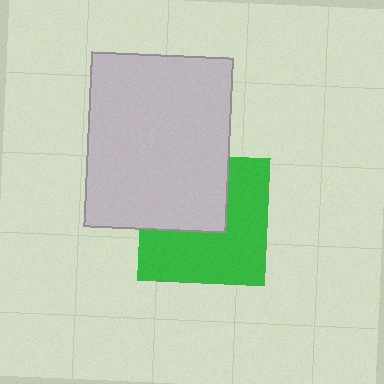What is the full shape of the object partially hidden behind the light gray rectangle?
The partially hidden object is a green square.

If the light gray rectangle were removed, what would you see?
You would see the complete green square.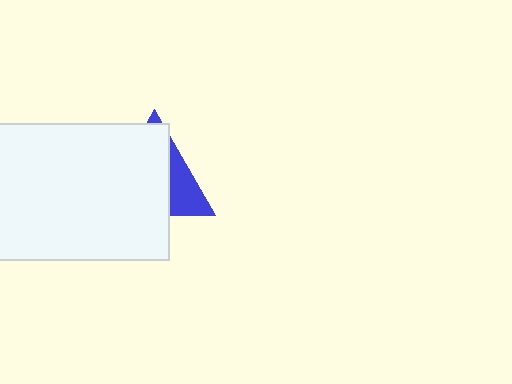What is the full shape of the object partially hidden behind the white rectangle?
The partially hidden object is a blue triangle.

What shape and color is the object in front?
The object in front is a white rectangle.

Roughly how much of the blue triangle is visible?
A small part of it is visible (roughly 30%).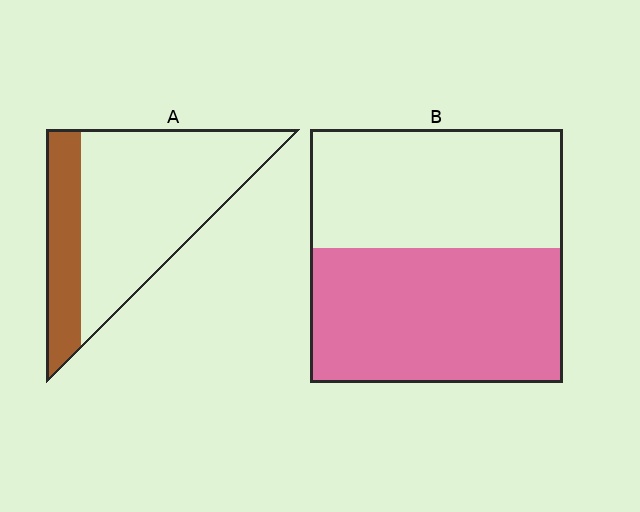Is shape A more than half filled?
No.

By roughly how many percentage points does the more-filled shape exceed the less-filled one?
By roughly 30 percentage points (B over A).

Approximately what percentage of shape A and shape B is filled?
A is approximately 25% and B is approximately 55%.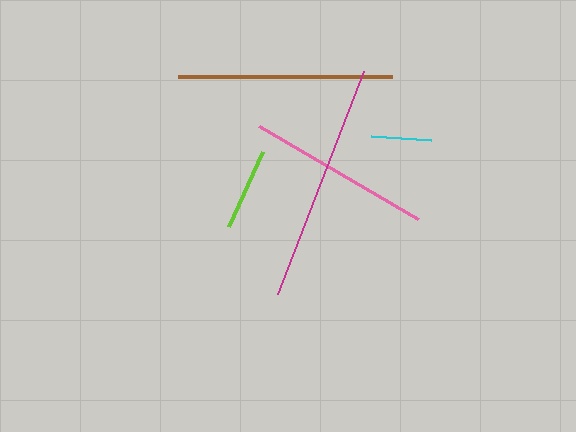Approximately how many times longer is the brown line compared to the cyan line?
The brown line is approximately 3.6 times the length of the cyan line.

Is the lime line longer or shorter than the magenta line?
The magenta line is longer than the lime line.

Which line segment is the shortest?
The cyan line is the shortest at approximately 60 pixels.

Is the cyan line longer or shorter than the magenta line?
The magenta line is longer than the cyan line.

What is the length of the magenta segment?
The magenta segment is approximately 239 pixels long.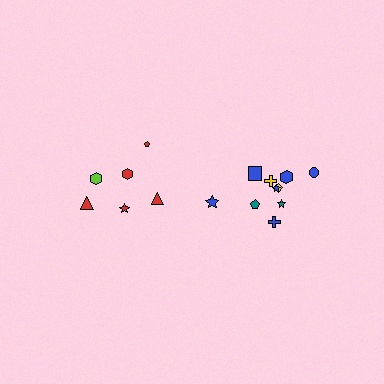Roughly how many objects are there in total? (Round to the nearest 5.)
Roughly 15 objects in total.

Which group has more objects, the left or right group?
The right group.